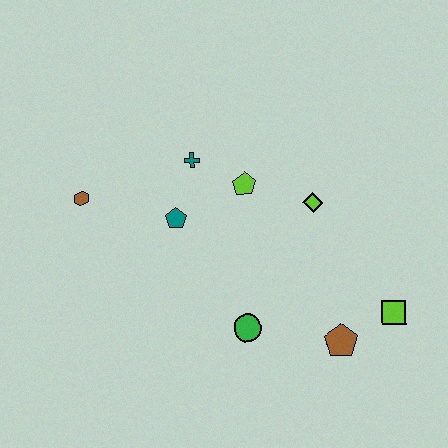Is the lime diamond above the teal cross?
No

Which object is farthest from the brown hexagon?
The lime square is farthest from the brown hexagon.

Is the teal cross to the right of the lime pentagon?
No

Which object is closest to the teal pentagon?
The teal cross is closest to the teal pentagon.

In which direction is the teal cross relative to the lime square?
The teal cross is to the left of the lime square.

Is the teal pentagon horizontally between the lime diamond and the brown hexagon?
Yes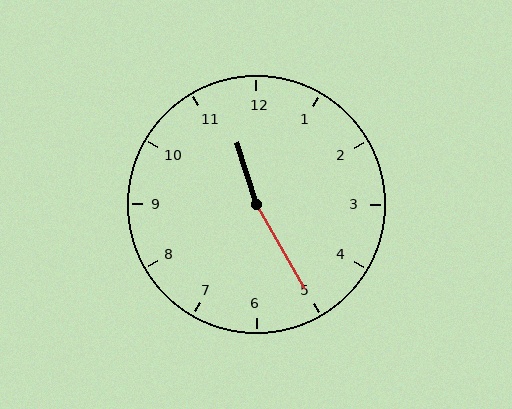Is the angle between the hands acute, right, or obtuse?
It is obtuse.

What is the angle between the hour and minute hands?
Approximately 168 degrees.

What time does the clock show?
11:25.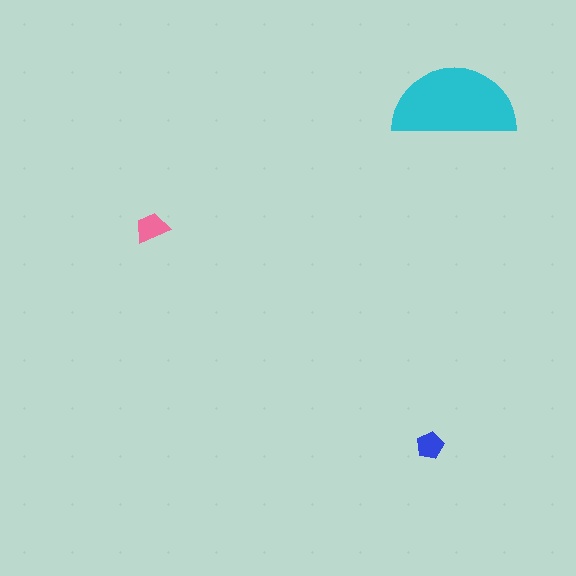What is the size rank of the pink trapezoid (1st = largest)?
2nd.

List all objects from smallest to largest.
The blue pentagon, the pink trapezoid, the cyan semicircle.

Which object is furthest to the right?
The cyan semicircle is rightmost.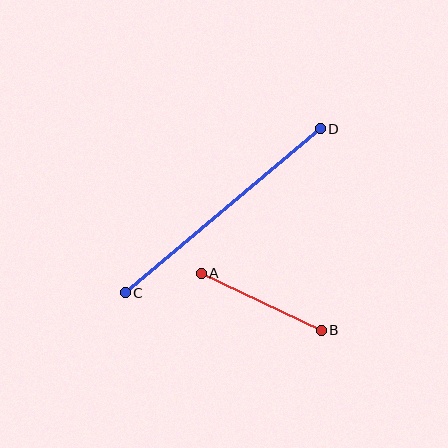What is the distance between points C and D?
The distance is approximately 255 pixels.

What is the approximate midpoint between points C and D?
The midpoint is at approximately (223, 211) pixels.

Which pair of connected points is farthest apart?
Points C and D are farthest apart.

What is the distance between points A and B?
The distance is approximately 133 pixels.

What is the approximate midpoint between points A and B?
The midpoint is at approximately (261, 302) pixels.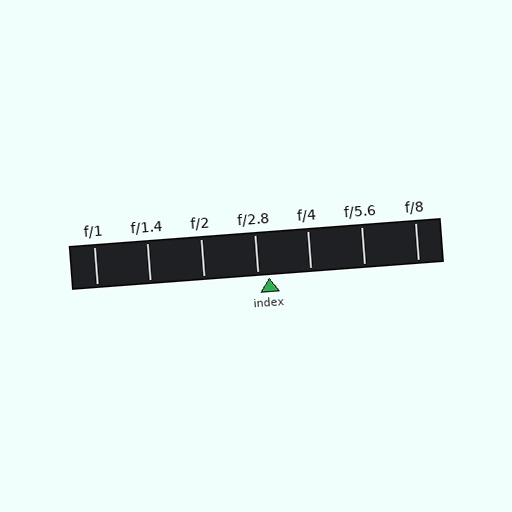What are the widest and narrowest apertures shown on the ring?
The widest aperture shown is f/1 and the narrowest is f/8.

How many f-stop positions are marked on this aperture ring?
There are 7 f-stop positions marked.